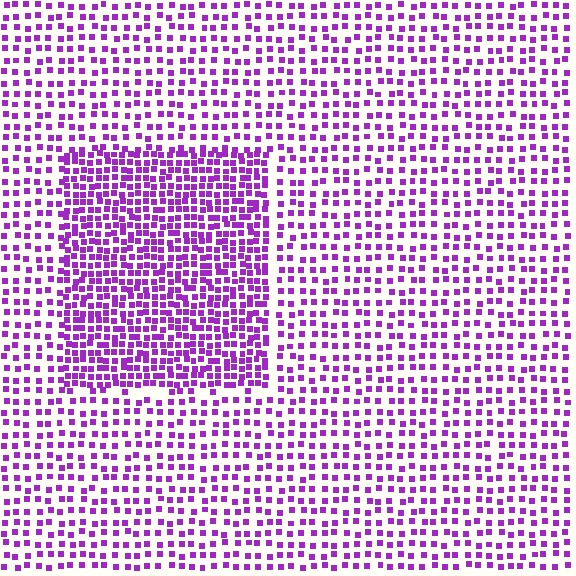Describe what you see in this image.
The image contains small purple elements arranged at two different densities. A rectangle-shaped region is visible where the elements are more densely packed than the surrounding area.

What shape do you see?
I see a rectangle.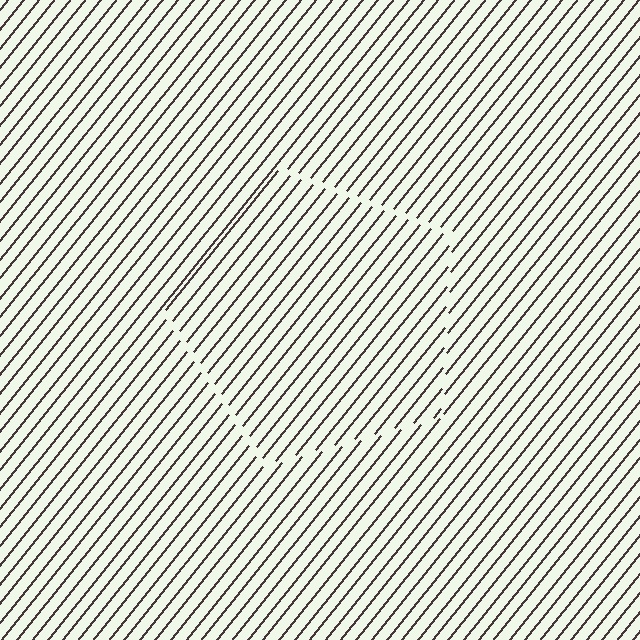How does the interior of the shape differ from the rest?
The interior of the shape contains the same grating, shifted by half a period — the contour is defined by the phase discontinuity where line-ends from the inner and outer gratings abut.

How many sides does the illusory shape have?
5 sides — the line-ends trace a pentagon.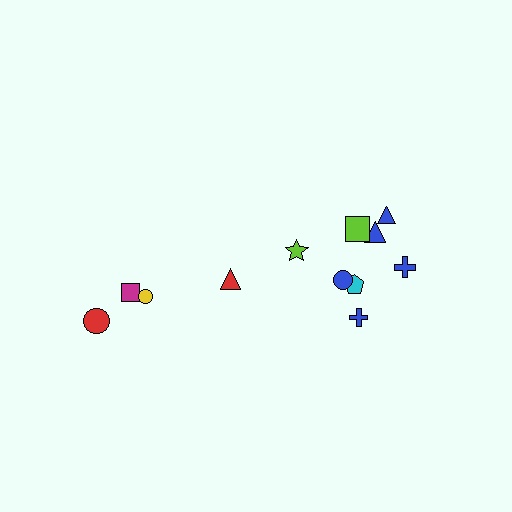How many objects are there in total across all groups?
There are 12 objects.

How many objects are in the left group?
There are 4 objects.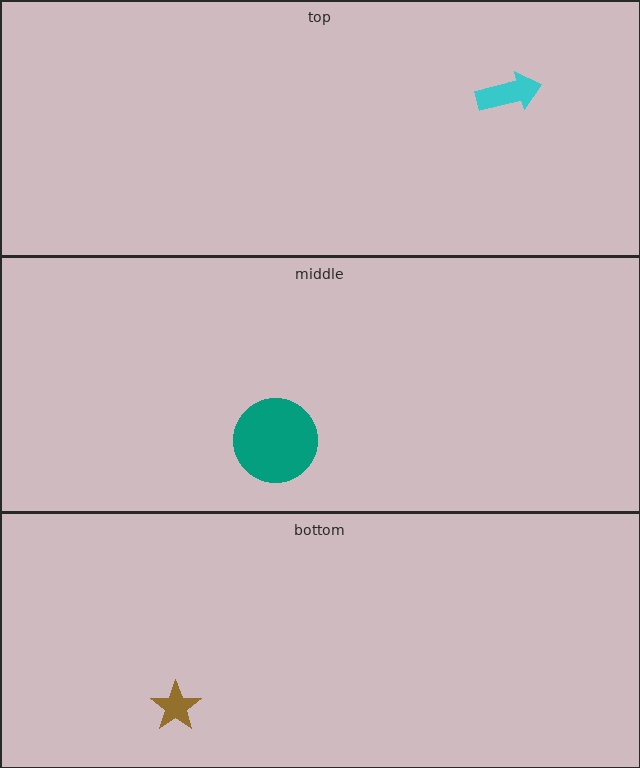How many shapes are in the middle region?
1.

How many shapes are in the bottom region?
1.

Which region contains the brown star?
The bottom region.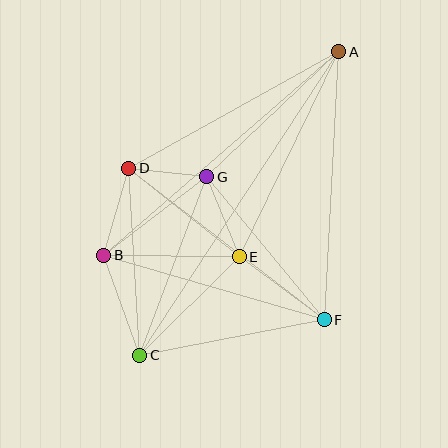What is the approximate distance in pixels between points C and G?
The distance between C and G is approximately 190 pixels.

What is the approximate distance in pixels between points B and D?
The distance between B and D is approximately 91 pixels.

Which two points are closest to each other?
Points D and G are closest to each other.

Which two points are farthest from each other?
Points A and C are farthest from each other.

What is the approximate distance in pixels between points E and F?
The distance between E and F is approximately 106 pixels.